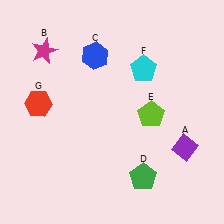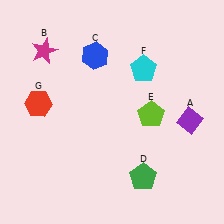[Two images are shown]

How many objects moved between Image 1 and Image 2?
1 object moved between the two images.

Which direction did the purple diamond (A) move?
The purple diamond (A) moved up.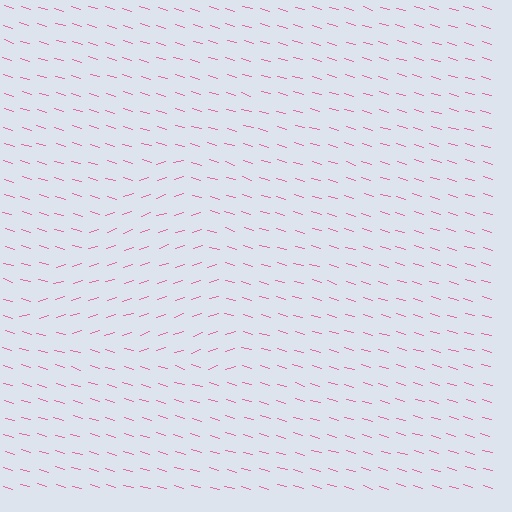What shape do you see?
I see a triangle.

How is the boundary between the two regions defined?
The boundary is defined purely by a change in line orientation (approximately 34 degrees difference). All lines are the same color and thickness.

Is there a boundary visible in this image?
Yes, there is a texture boundary formed by a change in line orientation.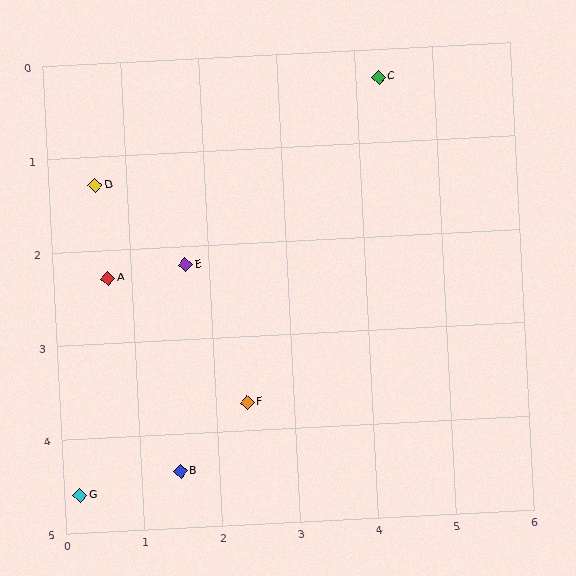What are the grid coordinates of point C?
Point C is at approximately (4.3, 0.3).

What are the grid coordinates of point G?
Point G is at approximately (0.2, 4.6).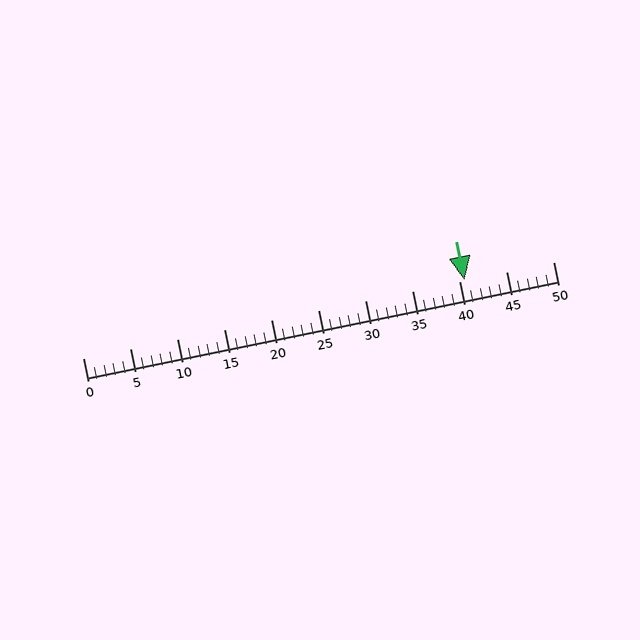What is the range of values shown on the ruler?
The ruler shows values from 0 to 50.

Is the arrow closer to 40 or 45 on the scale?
The arrow is closer to 40.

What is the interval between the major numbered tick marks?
The major tick marks are spaced 5 units apart.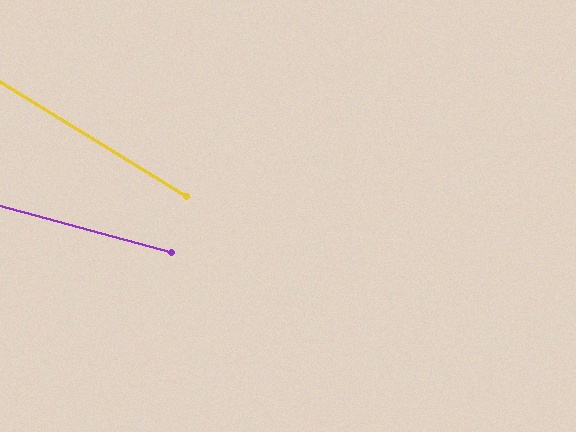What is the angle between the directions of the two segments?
Approximately 16 degrees.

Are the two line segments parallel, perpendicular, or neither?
Neither parallel nor perpendicular — they differ by about 16°.